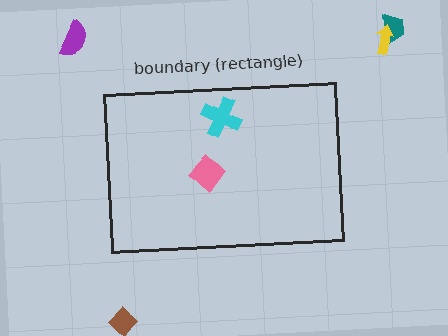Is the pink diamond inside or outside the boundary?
Inside.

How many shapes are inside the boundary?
2 inside, 4 outside.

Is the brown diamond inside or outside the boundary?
Outside.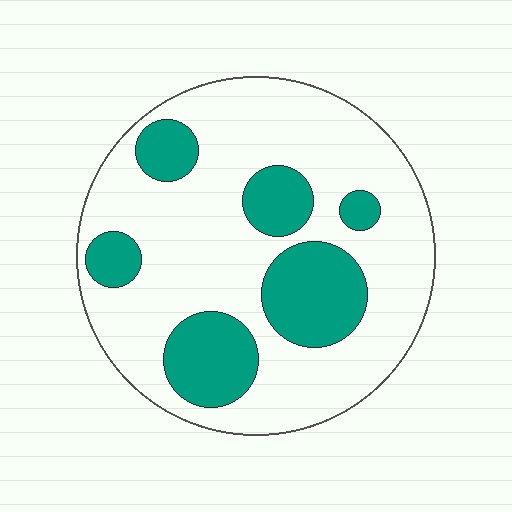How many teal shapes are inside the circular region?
6.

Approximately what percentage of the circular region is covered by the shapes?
Approximately 25%.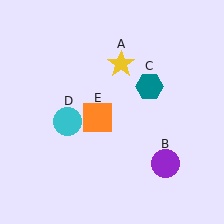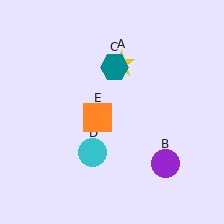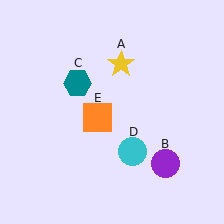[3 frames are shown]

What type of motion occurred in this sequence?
The teal hexagon (object C), cyan circle (object D) rotated counterclockwise around the center of the scene.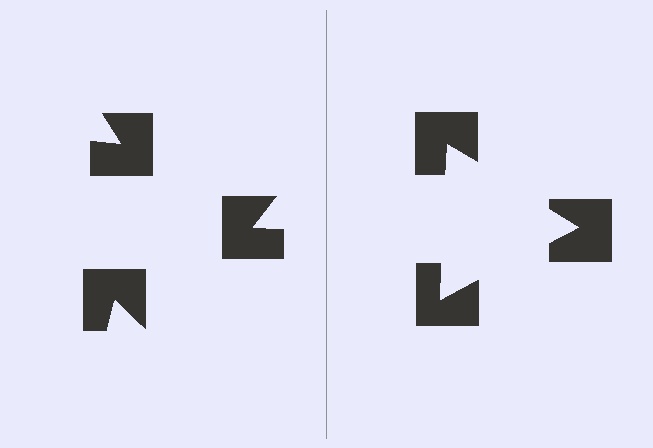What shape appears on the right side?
An illusory triangle.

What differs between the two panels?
The notched squares are positioned identically on both sides; only the wedge orientations differ. On the right they align to a triangle; on the left they are misaligned.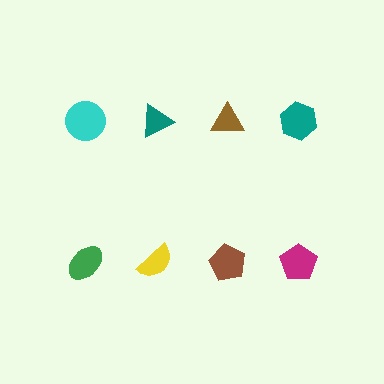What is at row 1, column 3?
A brown triangle.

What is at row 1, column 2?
A teal triangle.